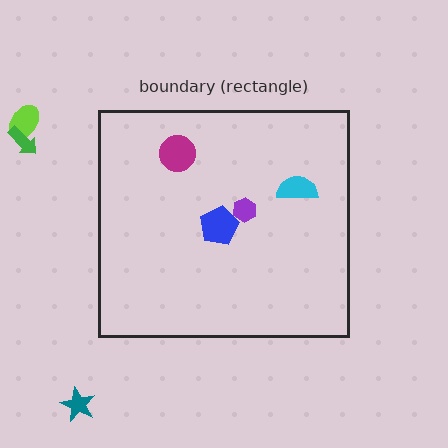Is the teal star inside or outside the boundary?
Outside.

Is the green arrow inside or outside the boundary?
Outside.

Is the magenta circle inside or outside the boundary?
Inside.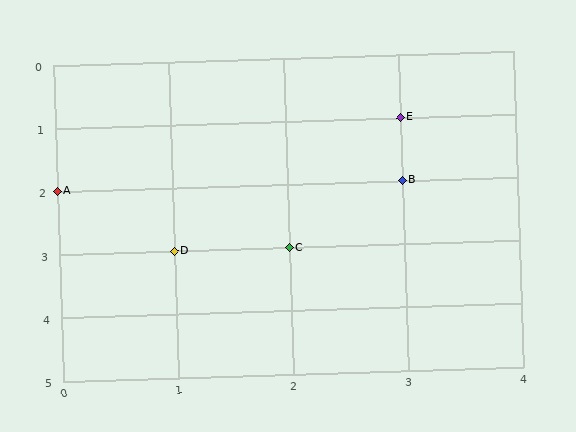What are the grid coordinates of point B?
Point B is at grid coordinates (3, 2).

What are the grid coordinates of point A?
Point A is at grid coordinates (0, 2).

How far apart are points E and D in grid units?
Points E and D are 2 columns and 2 rows apart (about 2.8 grid units diagonally).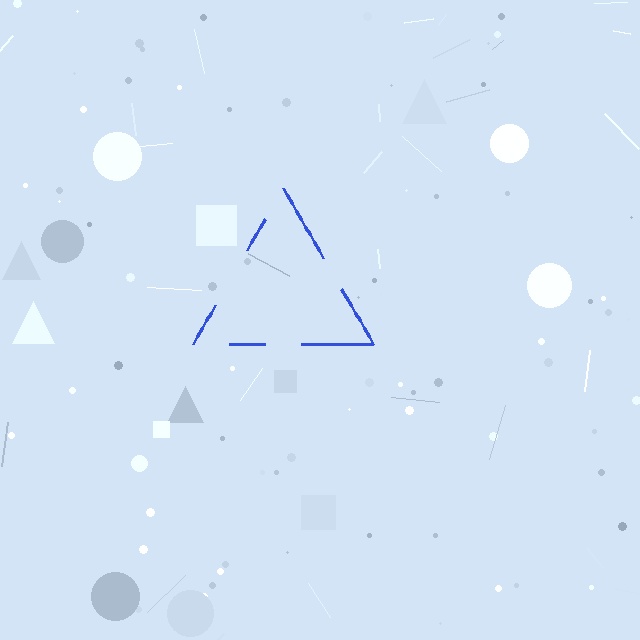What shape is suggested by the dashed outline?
The dashed outline suggests a triangle.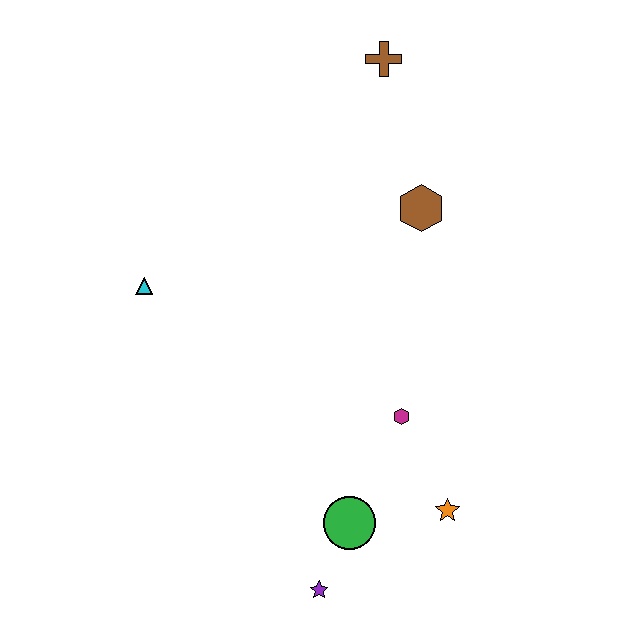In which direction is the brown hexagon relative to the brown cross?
The brown hexagon is below the brown cross.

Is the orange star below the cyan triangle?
Yes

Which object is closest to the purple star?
The green circle is closest to the purple star.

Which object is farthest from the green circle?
The brown cross is farthest from the green circle.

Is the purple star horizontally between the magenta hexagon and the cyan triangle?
Yes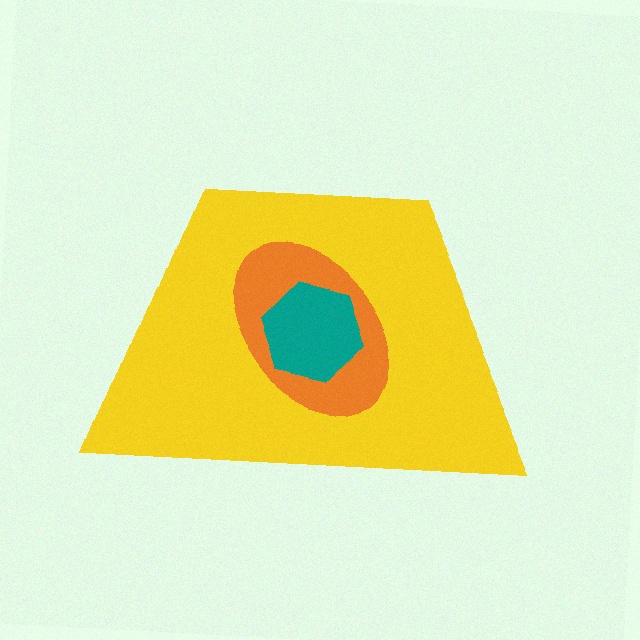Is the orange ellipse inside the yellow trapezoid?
Yes.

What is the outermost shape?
The yellow trapezoid.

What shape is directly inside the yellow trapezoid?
The orange ellipse.